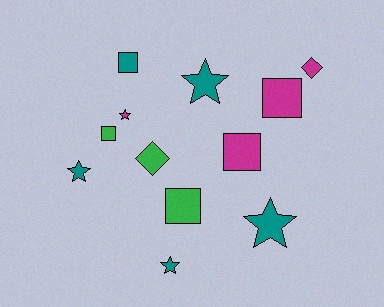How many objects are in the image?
There are 12 objects.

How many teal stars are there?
There are 4 teal stars.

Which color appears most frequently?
Teal, with 5 objects.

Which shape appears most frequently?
Square, with 5 objects.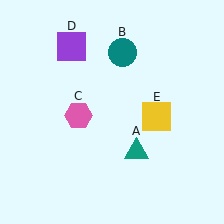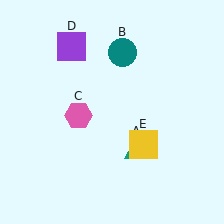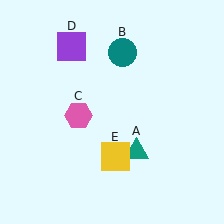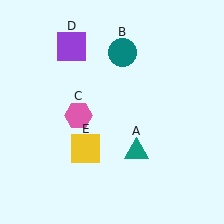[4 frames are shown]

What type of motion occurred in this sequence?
The yellow square (object E) rotated clockwise around the center of the scene.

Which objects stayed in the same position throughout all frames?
Teal triangle (object A) and teal circle (object B) and pink hexagon (object C) and purple square (object D) remained stationary.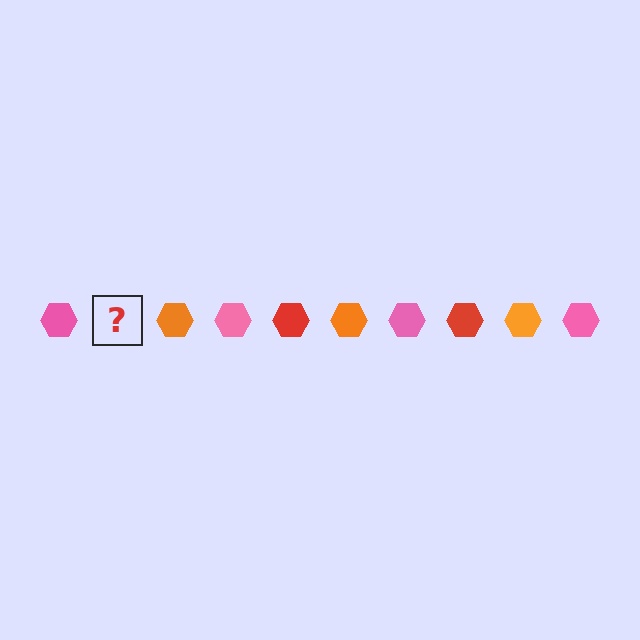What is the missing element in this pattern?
The missing element is a red hexagon.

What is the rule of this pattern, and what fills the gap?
The rule is that the pattern cycles through pink, red, orange hexagons. The gap should be filled with a red hexagon.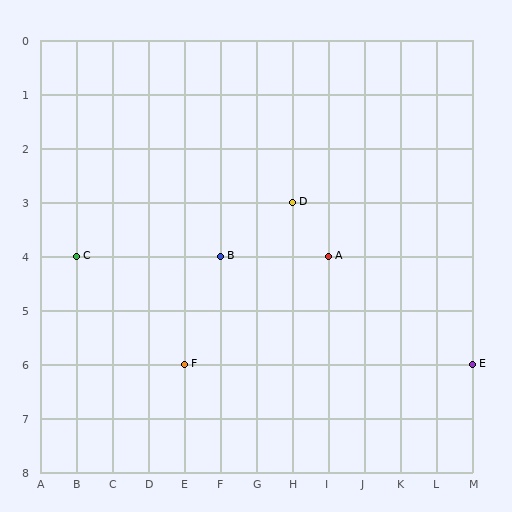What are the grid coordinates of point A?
Point A is at grid coordinates (I, 4).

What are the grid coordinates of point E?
Point E is at grid coordinates (M, 6).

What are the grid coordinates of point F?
Point F is at grid coordinates (E, 6).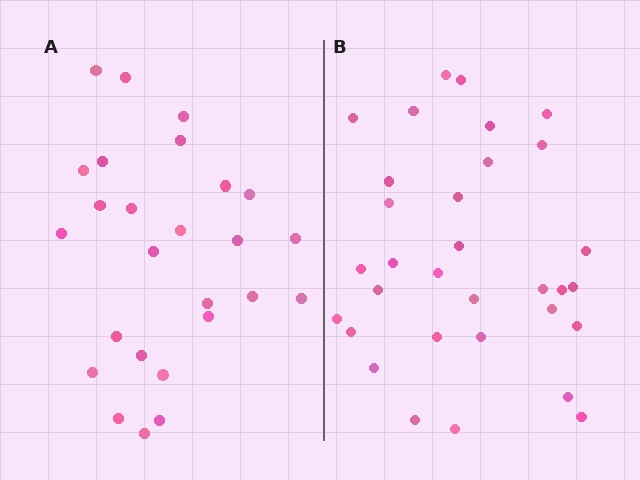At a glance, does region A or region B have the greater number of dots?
Region B (the right region) has more dots.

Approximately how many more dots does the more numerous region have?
Region B has about 6 more dots than region A.